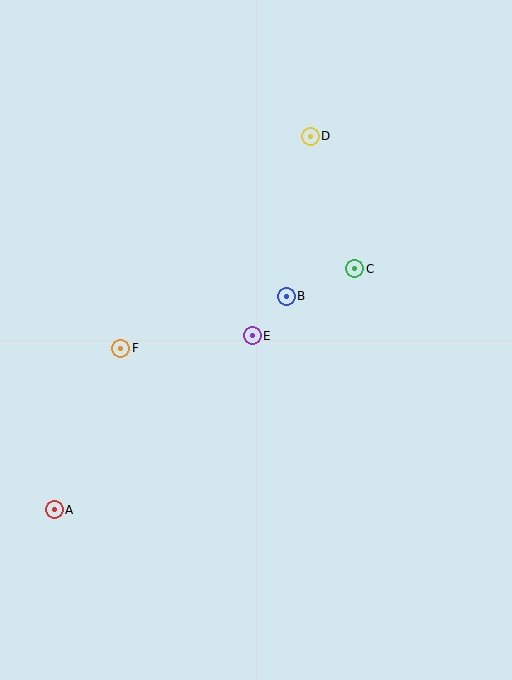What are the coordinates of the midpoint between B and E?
The midpoint between B and E is at (269, 316).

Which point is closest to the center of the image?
Point E at (252, 336) is closest to the center.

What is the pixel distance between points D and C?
The distance between D and C is 140 pixels.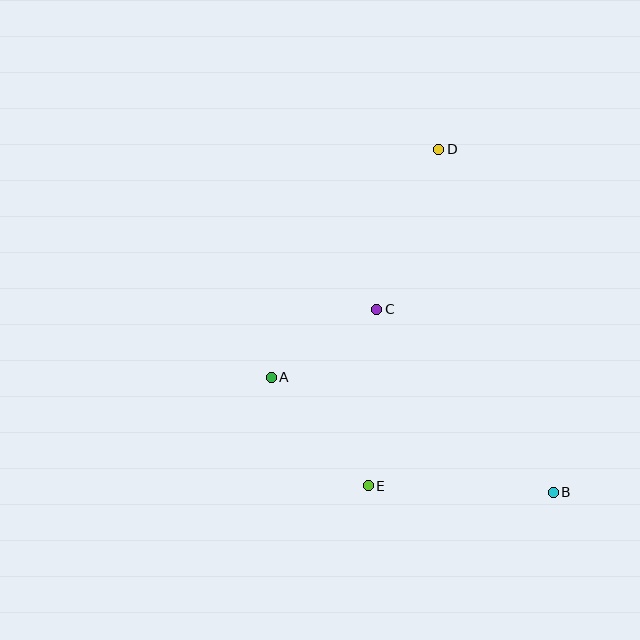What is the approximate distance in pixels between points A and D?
The distance between A and D is approximately 283 pixels.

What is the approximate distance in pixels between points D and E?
The distance between D and E is approximately 344 pixels.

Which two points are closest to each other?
Points A and C are closest to each other.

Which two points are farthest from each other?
Points B and D are farthest from each other.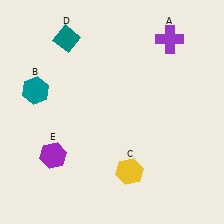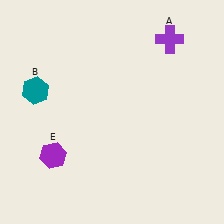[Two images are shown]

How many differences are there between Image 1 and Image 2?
There are 2 differences between the two images.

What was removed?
The teal diamond (D), the yellow hexagon (C) were removed in Image 2.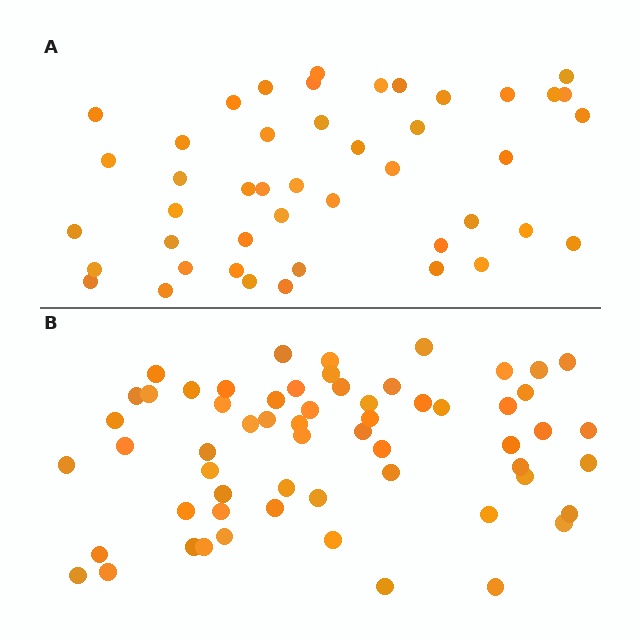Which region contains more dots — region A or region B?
Region B (the bottom region) has more dots.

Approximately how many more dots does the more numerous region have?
Region B has approximately 15 more dots than region A.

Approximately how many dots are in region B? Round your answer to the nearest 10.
About 60 dots.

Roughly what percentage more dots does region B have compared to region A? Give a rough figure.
About 35% more.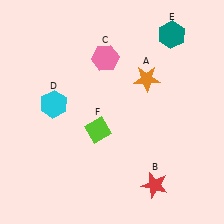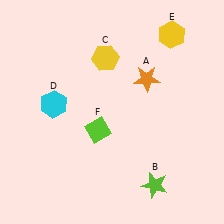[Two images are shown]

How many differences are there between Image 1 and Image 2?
There are 3 differences between the two images.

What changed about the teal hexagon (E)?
In Image 1, E is teal. In Image 2, it changed to yellow.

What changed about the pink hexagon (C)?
In Image 1, C is pink. In Image 2, it changed to yellow.